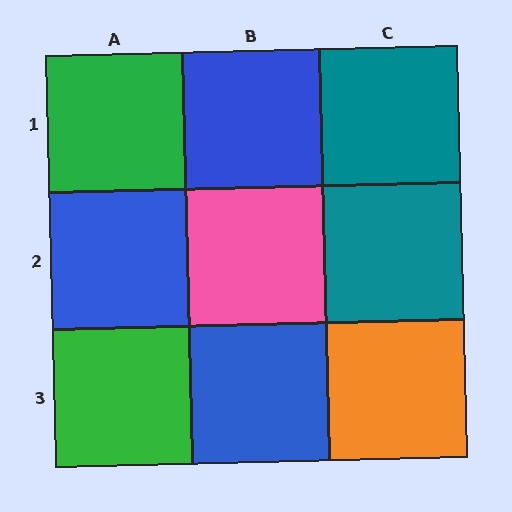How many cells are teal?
2 cells are teal.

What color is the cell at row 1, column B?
Blue.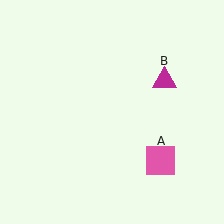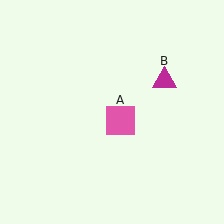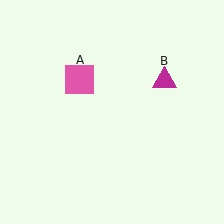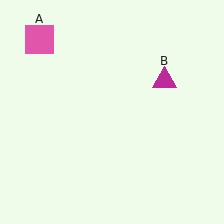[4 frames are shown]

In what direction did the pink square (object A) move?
The pink square (object A) moved up and to the left.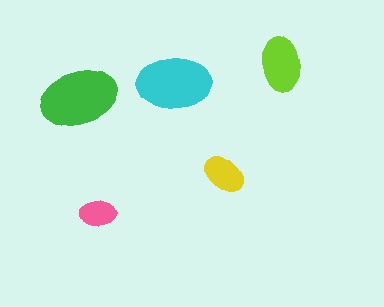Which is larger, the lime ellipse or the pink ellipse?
The lime one.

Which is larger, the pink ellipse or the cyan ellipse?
The cyan one.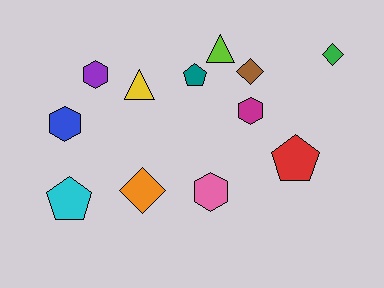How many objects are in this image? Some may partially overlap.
There are 12 objects.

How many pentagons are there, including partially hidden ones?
There are 3 pentagons.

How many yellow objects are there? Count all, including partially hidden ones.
There is 1 yellow object.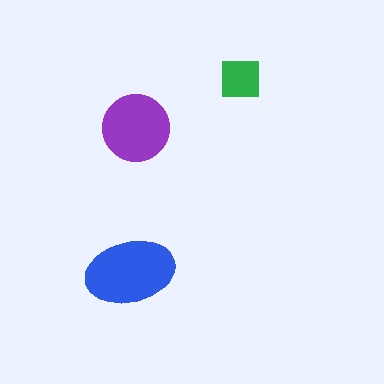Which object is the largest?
The blue ellipse.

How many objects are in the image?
There are 3 objects in the image.